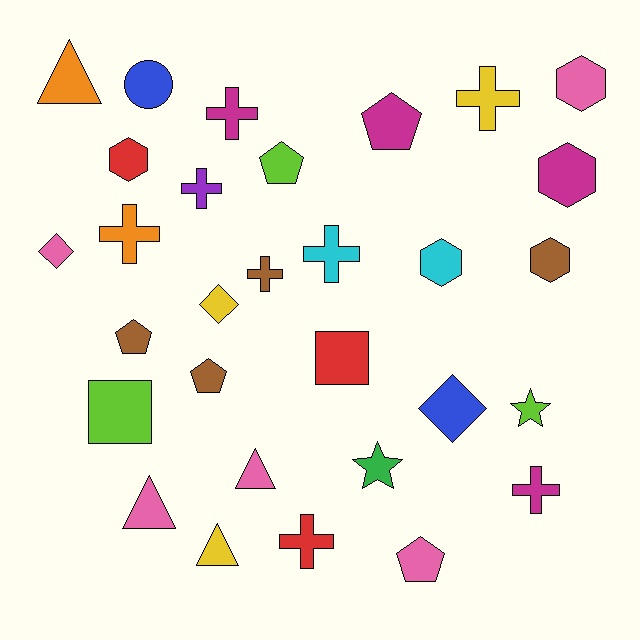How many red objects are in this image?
There are 3 red objects.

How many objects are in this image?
There are 30 objects.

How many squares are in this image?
There are 2 squares.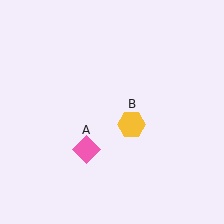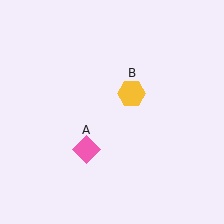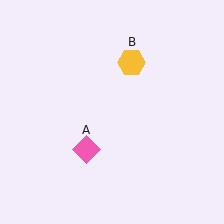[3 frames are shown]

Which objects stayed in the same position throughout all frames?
Pink diamond (object A) remained stationary.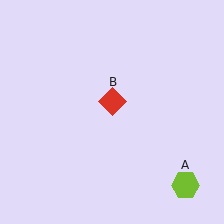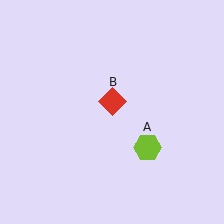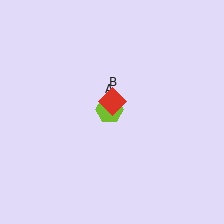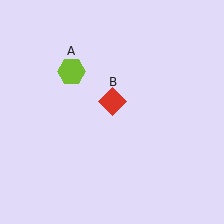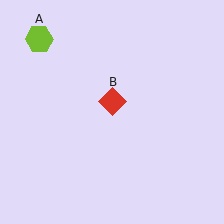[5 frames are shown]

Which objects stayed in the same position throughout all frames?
Red diamond (object B) remained stationary.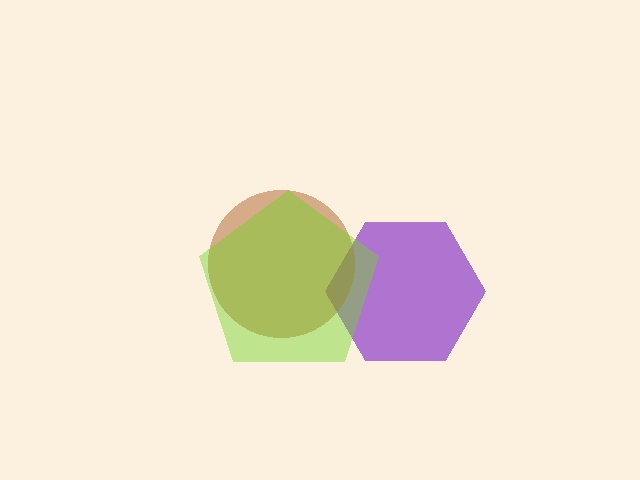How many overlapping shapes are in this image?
There are 3 overlapping shapes in the image.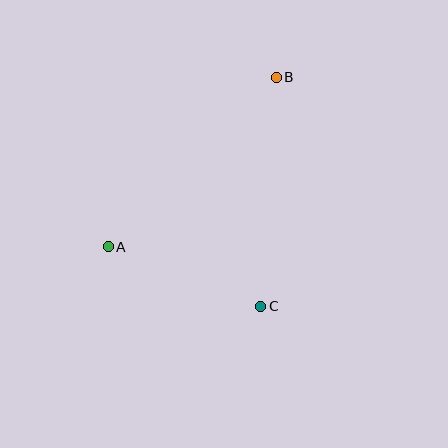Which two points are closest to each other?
Points A and C are closest to each other.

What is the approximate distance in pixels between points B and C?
The distance between B and C is approximately 230 pixels.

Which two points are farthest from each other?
Points A and B are farthest from each other.